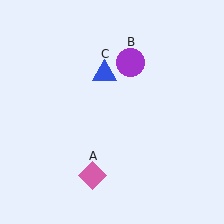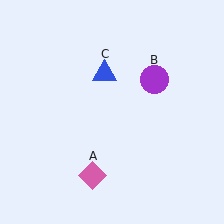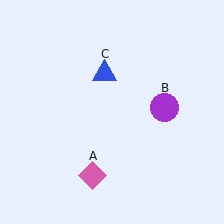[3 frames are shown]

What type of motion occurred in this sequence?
The purple circle (object B) rotated clockwise around the center of the scene.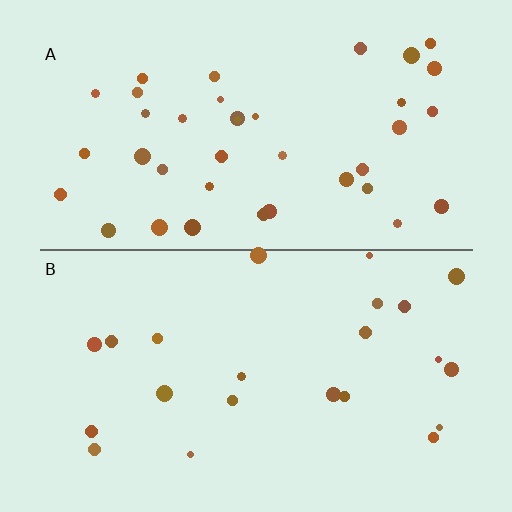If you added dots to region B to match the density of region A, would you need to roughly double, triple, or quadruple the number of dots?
Approximately double.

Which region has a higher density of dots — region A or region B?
A (the top).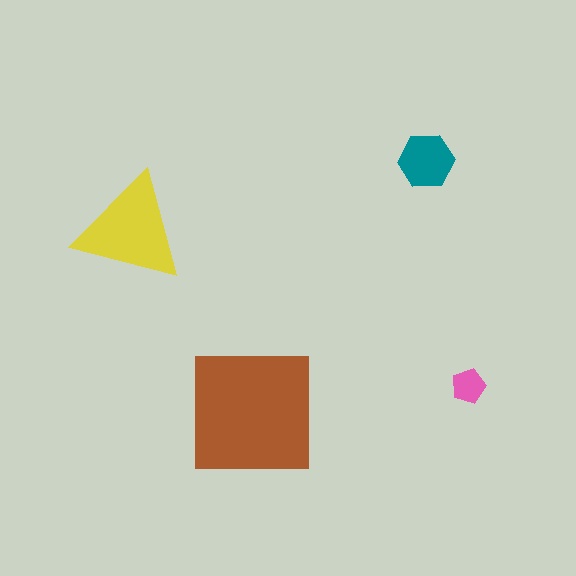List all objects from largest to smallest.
The brown square, the yellow triangle, the teal hexagon, the pink pentagon.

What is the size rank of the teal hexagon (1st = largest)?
3rd.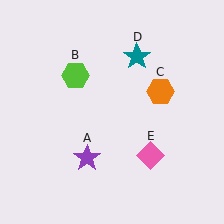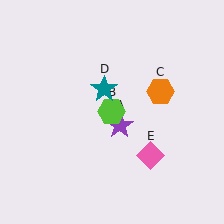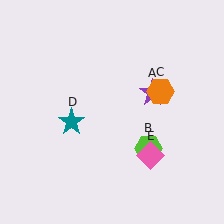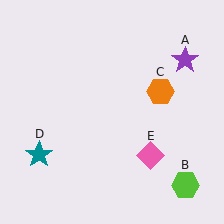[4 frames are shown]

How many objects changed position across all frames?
3 objects changed position: purple star (object A), lime hexagon (object B), teal star (object D).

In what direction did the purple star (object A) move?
The purple star (object A) moved up and to the right.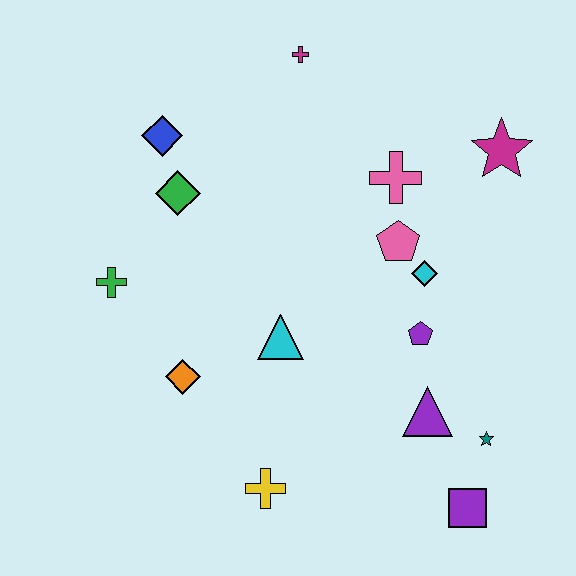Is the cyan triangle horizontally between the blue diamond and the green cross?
No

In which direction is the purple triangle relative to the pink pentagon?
The purple triangle is below the pink pentagon.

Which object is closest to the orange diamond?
The cyan triangle is closest to the orange diamond.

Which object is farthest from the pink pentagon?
The green cross is farthest from the pink pentagon.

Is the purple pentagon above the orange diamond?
Yes